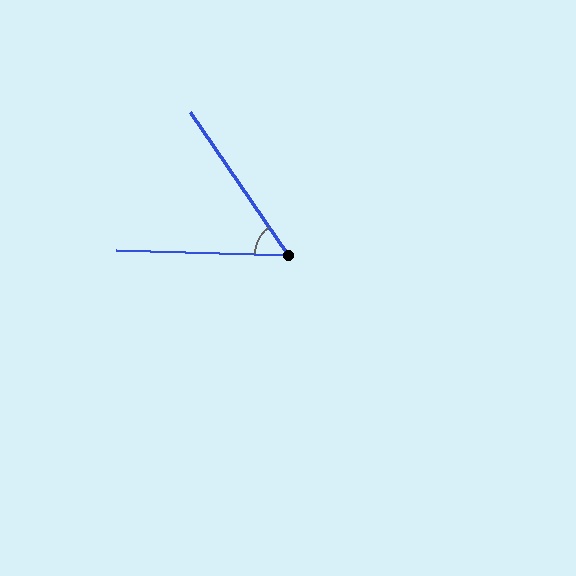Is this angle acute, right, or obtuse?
It is acute.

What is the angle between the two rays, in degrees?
Approximately 54 degrees.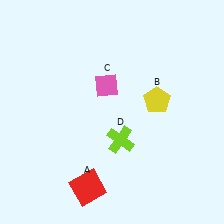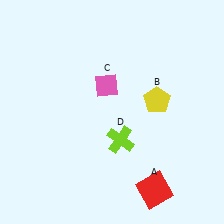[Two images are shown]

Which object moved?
The red square (A) moved right.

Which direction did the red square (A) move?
The red square (A) moved right.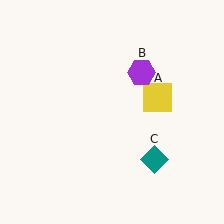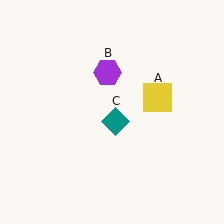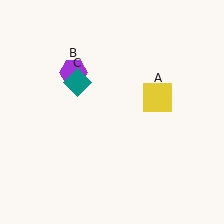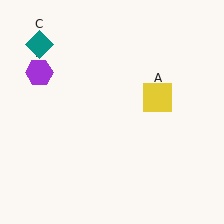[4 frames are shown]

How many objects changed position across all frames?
2 objects changed position: purple hexagon (object B), teal diamond (object C).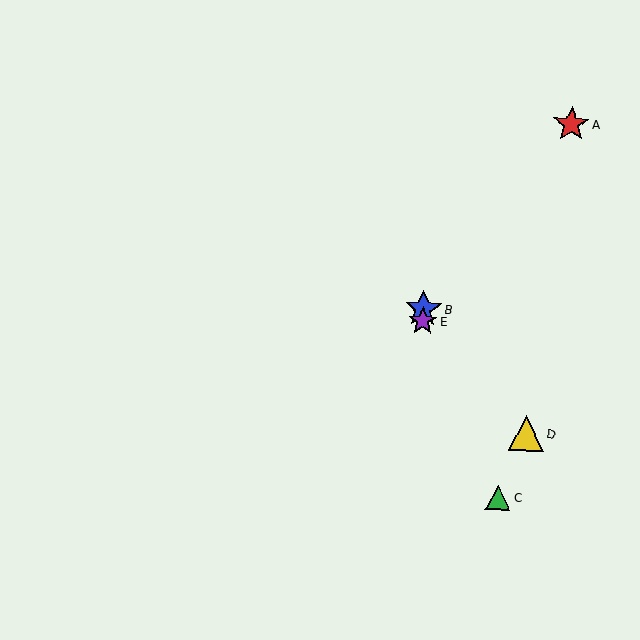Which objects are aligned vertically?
Objects B, E are aligned vertically.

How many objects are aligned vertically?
2 objects (B, E) are aligned vertically.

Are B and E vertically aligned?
Yes, both are at x≈423.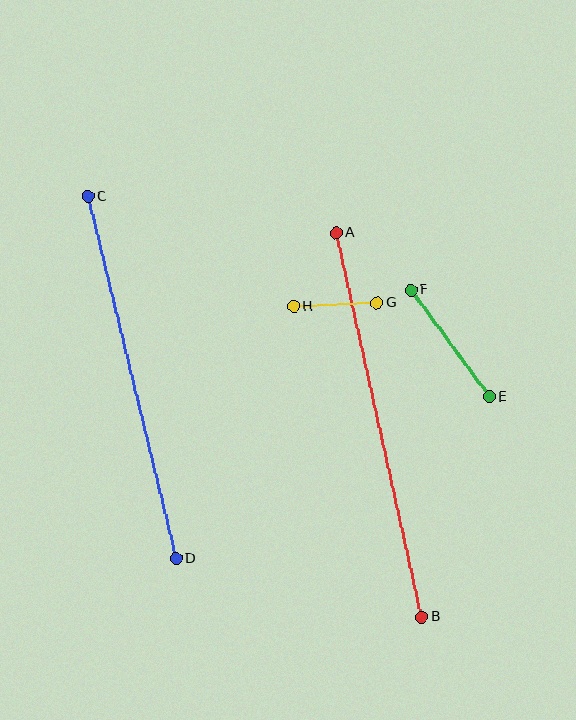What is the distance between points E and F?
The distance is approximately 132 pixels.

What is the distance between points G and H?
The distance is approximately 83 pixels.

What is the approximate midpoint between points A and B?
The midpoint is at approximately (379, 425) pixels.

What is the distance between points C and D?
The distance is approximately 373 pixels.